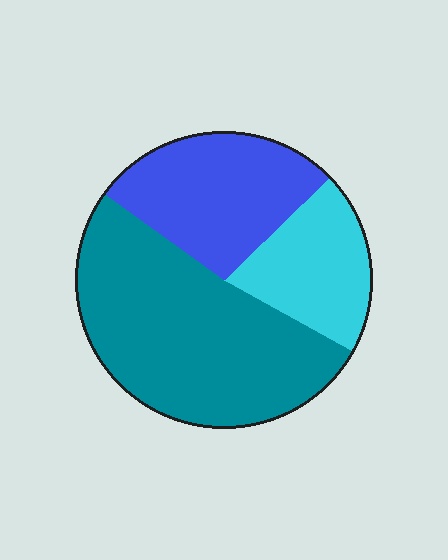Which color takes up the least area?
Cyan, at roughly 20%.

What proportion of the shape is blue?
Blue takes up about one quarter (1/4) of the shape.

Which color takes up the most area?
Teal, at roughly 50%.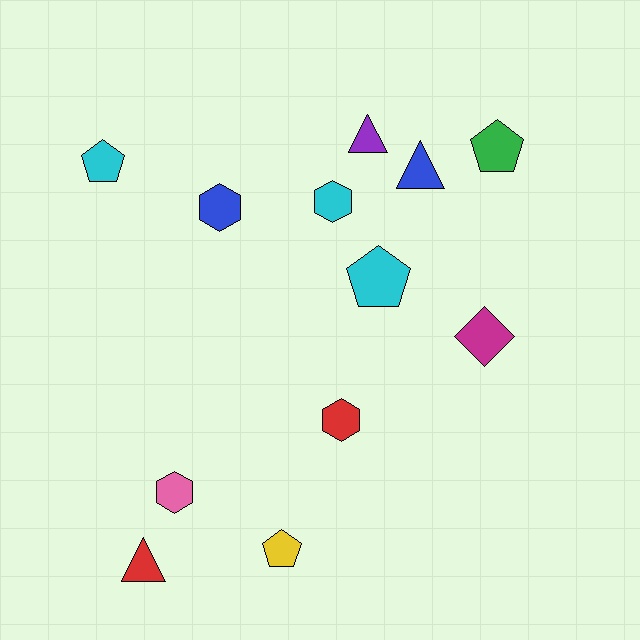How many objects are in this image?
There are 12 objects.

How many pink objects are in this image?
There is 1 pink object.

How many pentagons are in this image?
There are 4 pentagons.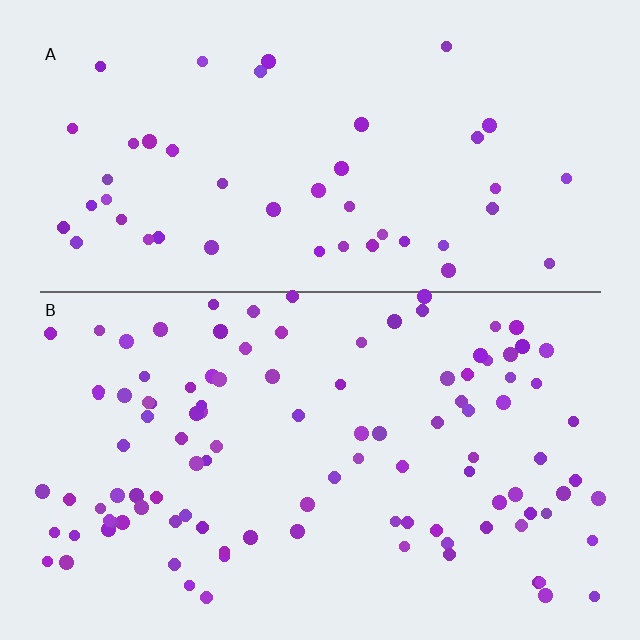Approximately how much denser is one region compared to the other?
Approximately 2.3× — region B over region A.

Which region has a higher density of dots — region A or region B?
B (the bottom).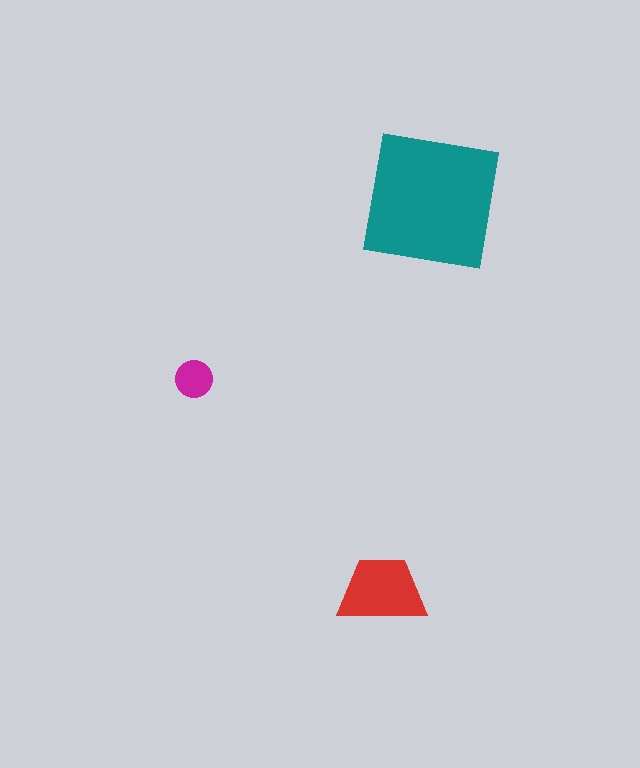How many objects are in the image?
There are 3 objects in the image.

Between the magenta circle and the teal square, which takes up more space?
The teal square.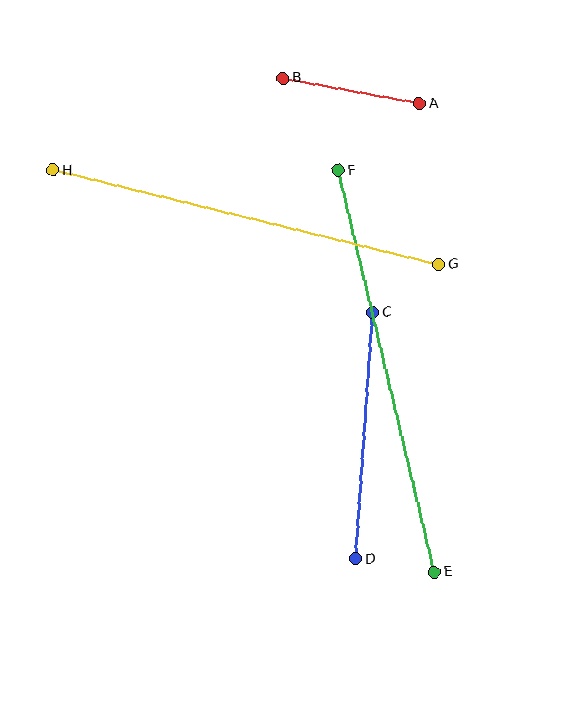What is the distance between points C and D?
The distance is approximately 247 pixels.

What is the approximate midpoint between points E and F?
The midpoint is at approximately (386, 371) pixels.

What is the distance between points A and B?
The distance is approximately 138 pixels.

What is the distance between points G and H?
The distance is approximately 397 pixels.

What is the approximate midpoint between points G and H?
The midpoint is at approximately (246, 217) pixels.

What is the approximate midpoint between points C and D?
The midpoint is at approximately (364, 436) pixels.